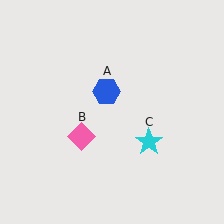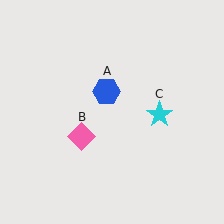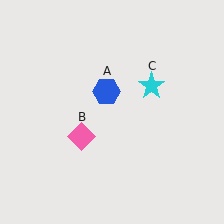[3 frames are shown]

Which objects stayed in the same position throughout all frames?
Blue hexagon (object A) and pink diamond (object B) remained stationary.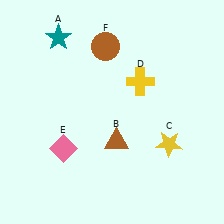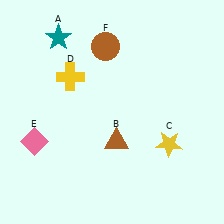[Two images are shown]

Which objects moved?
The objects that moved are: the yellow cross (D), the pink diamond (E).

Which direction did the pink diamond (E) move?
The pink diamond (E) moved left.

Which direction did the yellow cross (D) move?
The yellow cross (D) moved left.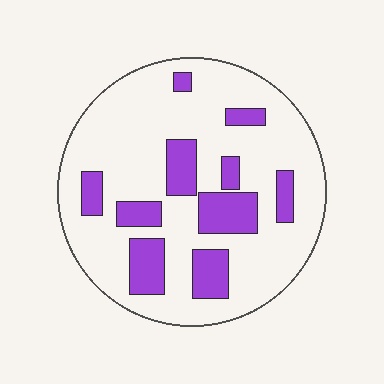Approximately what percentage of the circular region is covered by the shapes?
Approximately 25%.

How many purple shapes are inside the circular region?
10.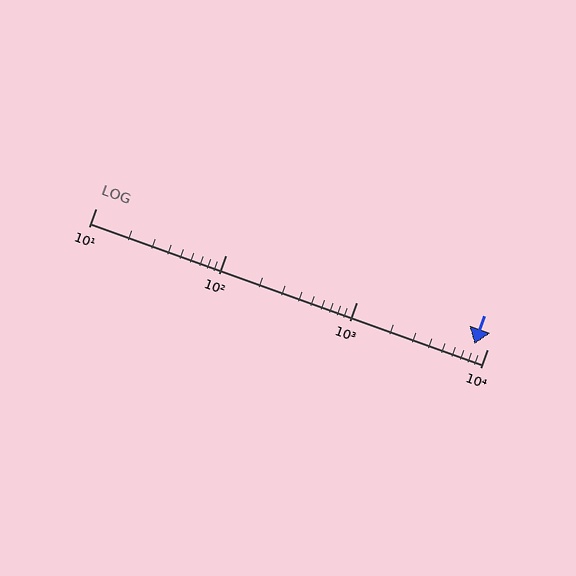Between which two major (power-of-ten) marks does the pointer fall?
The pointer is between 1000 and 10000.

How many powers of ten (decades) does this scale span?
The scale spans 3 decades, from 10 to 10000.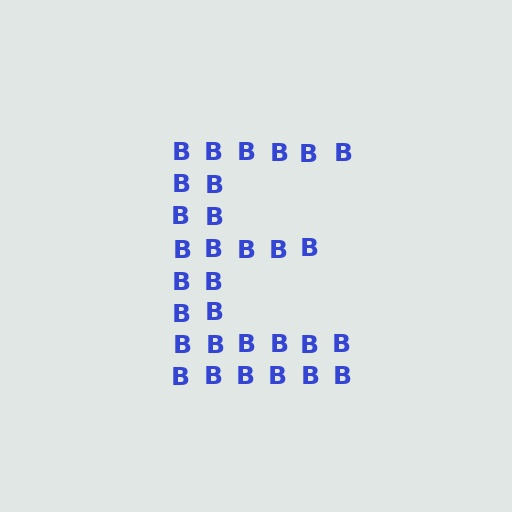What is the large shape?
The large shape is the letter E.